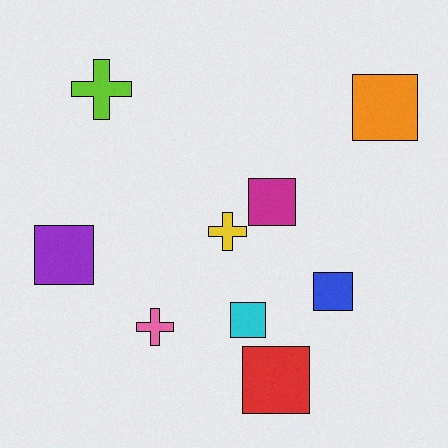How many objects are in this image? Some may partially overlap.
There are 9 objects.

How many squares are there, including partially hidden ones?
There are 6 squares.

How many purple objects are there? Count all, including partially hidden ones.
There is 1 purple object.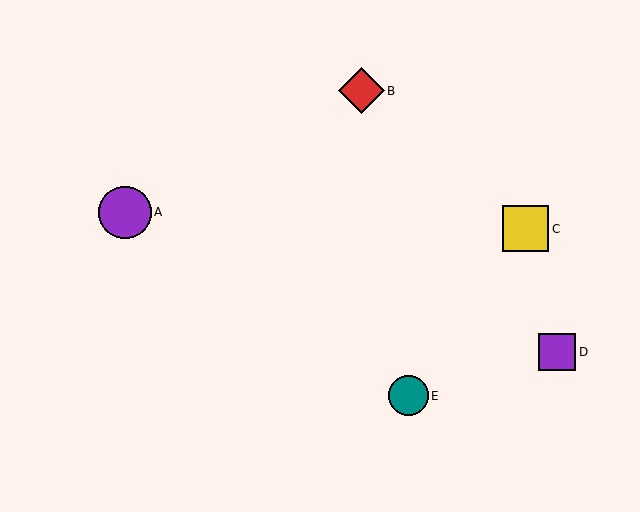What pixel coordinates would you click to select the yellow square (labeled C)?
Click at (526, 229) to select the yellow square C.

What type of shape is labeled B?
Shape B is a red diamond.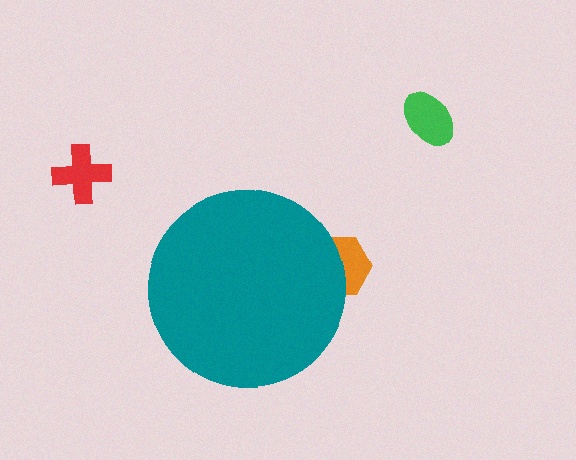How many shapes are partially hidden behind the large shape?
1 shape is partially hidden.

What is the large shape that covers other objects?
A teal circle.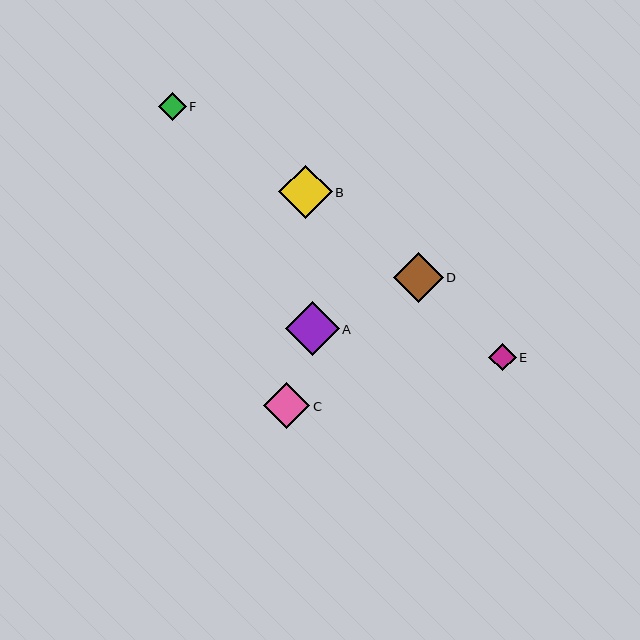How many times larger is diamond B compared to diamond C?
Diamond B is approximately 1.2 times the size of diamond C.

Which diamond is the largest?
Diamond A is the largest with a size of approximately 54 pixels.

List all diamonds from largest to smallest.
From largest to smallest: A, B, D, C, F, E.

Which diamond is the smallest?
Diamond E is the smallest with a size of approximately 28 pixels.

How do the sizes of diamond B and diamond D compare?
Diamond B and diamond D are approximately the same size.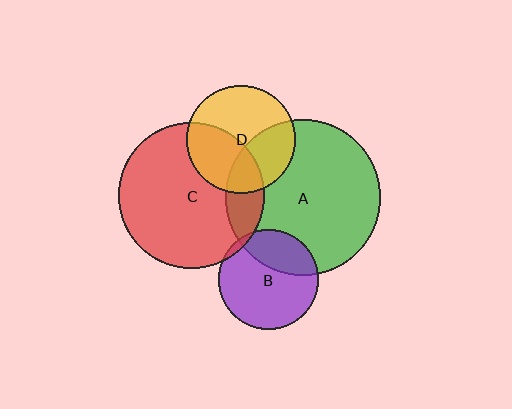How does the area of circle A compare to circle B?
Approximately 2.4 times.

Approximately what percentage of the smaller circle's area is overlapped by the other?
Approximately 5%.